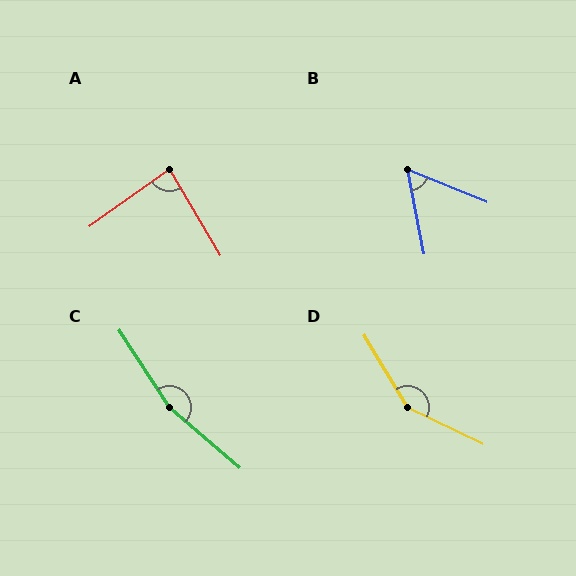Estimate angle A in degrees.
Approximately 85 degrees.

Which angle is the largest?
C, at approximately 164 degrees.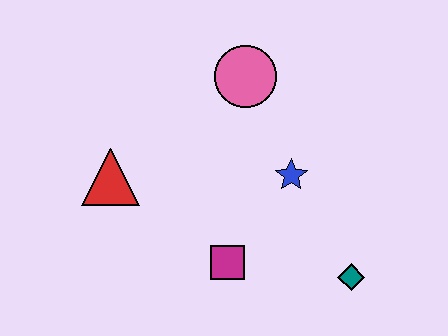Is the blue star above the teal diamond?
Yes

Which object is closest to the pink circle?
The blue star is closest to the pink circle.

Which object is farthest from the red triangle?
The teal diamond is farthest from the red triangle.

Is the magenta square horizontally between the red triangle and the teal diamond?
Yes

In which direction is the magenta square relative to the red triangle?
The magenta square is to the right of the red triangle.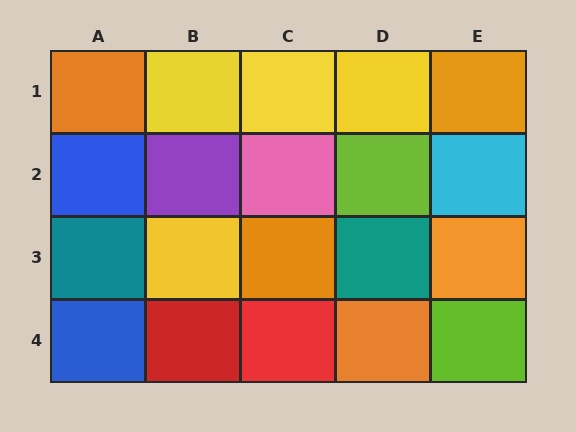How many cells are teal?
2 cells are teal.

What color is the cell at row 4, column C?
Red.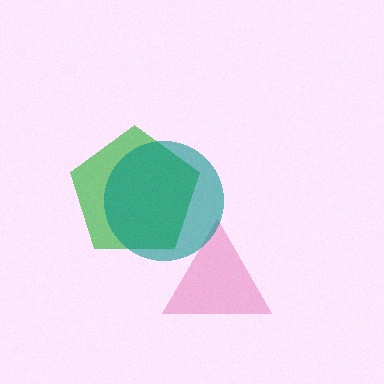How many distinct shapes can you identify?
There are 3 distinct shapes: a pink triangle, a green pentagon, a teal circle.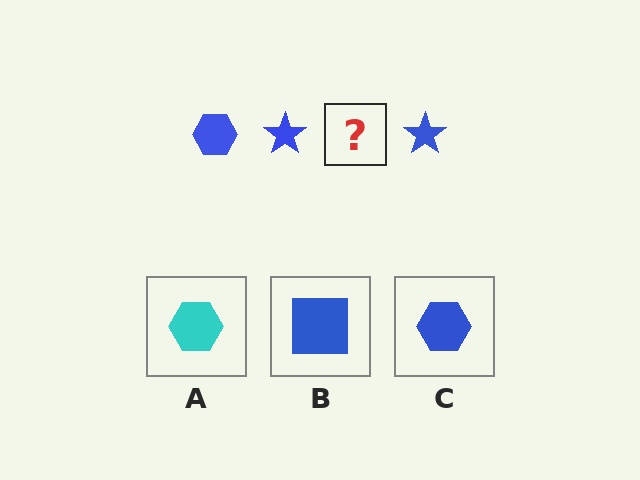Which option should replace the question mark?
Option C.